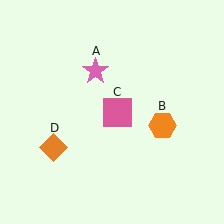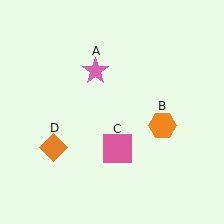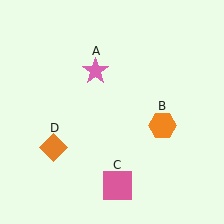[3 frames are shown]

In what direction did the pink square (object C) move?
The pink square (object C) moved down.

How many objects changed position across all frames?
1 object changed position: pink square (object C).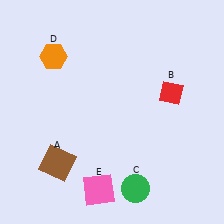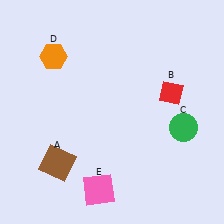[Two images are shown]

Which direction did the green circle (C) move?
The green circle (C) moved up.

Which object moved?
The green circle (C) moved up.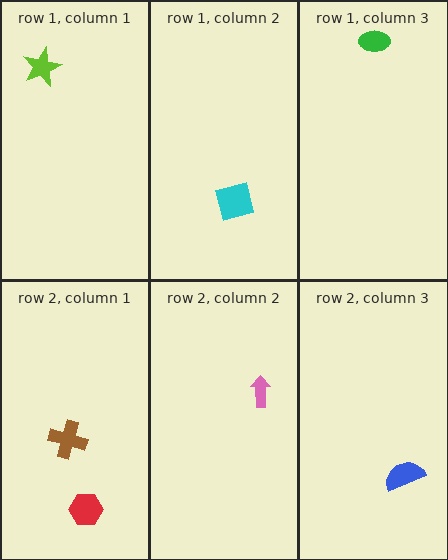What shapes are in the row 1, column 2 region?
The cyan square.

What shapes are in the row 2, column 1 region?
The red hexagon, the brown cross.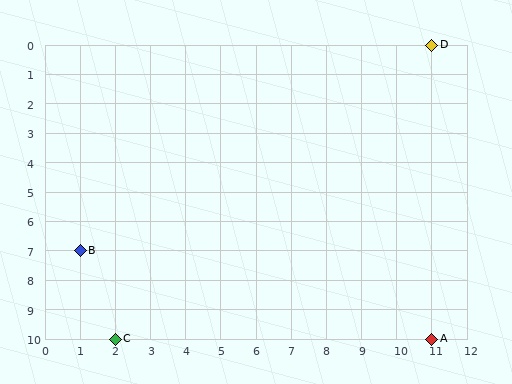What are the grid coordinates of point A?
Point A is at grid coordinates (11, 10).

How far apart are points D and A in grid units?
Points D and A are 10 rows apart.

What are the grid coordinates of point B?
Point B is at grid coordinates (1, 7).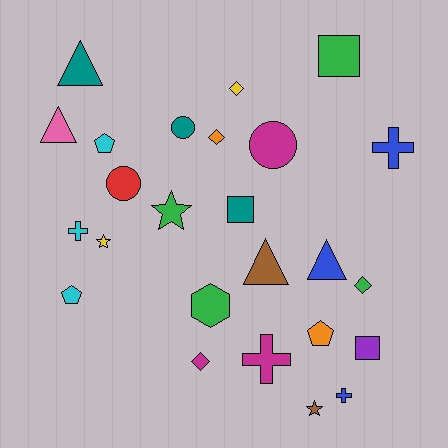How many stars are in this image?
There are 3 stars.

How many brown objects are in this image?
There are 2 brown objects.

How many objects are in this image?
There are 25 objects.